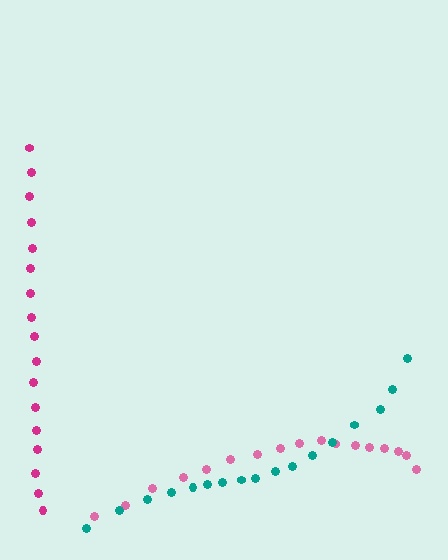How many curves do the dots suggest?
There are 3 distinct paths.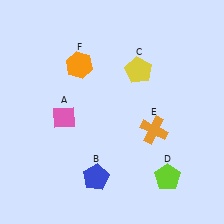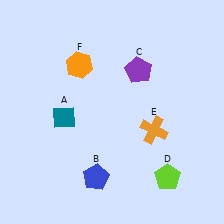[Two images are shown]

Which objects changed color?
A changed from pink to teal. C changed from yellow to purple.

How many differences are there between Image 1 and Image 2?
There are 2 differences between the two images.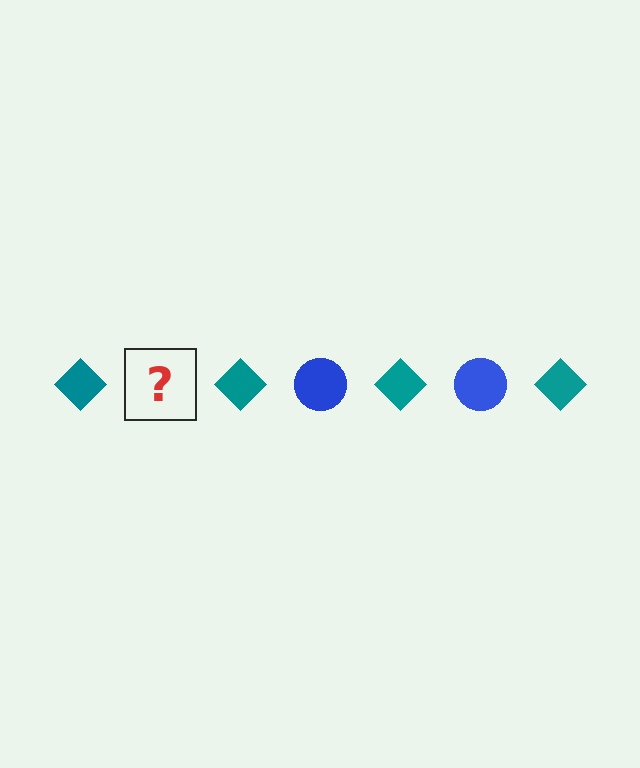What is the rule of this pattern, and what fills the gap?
The rule is that the pattern alternates between teal diamond and blue circle. The gap should be filled with a blue circle.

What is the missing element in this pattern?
The missing element is a blue circle.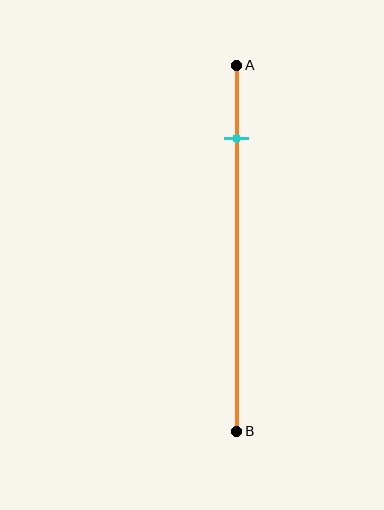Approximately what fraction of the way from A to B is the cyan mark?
The cyan mark is approximately 20% of the way from A to B.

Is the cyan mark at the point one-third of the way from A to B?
No, the mark is at about 20% from A, not at the 33% one-third point.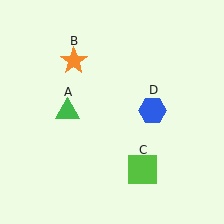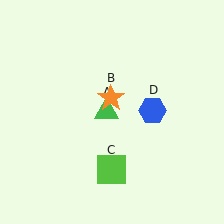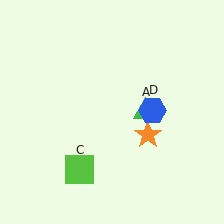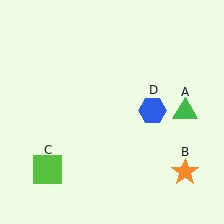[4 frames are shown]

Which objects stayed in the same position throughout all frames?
Blue hexagon (object D) remained stationary.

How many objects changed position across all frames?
3 objects changed position: green triangle (object A), orange star (object B), lime square (object C).